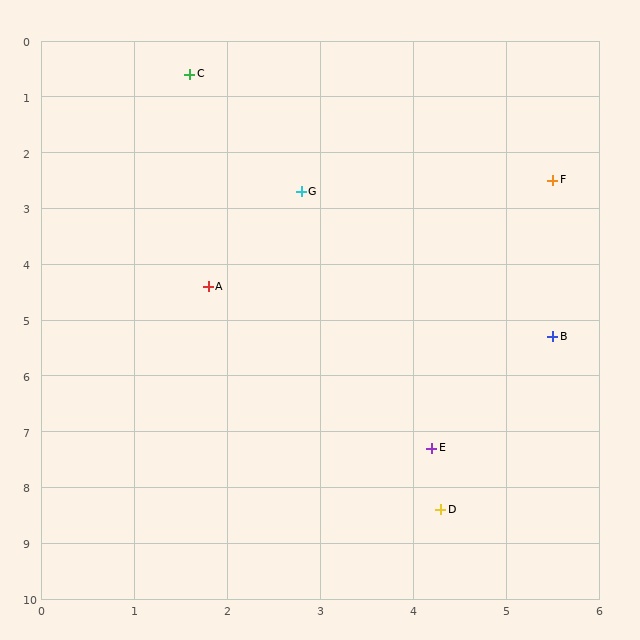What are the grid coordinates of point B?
Point B is at approximately (5.5, 5.3).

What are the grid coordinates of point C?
Point C is at approximately (1.6, 0.6).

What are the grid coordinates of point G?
Point G is at approximately (2.8, 2.7).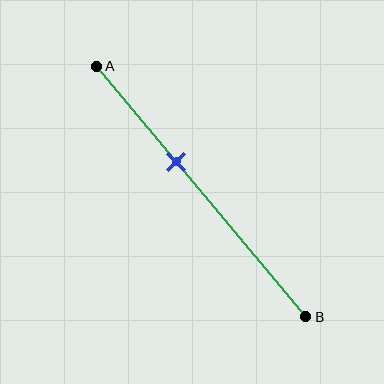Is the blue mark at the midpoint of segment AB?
No, the mark is at about 40% from A, not at the 50% midpoint.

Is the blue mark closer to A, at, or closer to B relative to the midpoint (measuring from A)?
The blue mark is closer to point A than the midpoint of segment AB.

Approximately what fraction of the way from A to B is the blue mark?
The blue mark is approximately 40% of the way from A to B.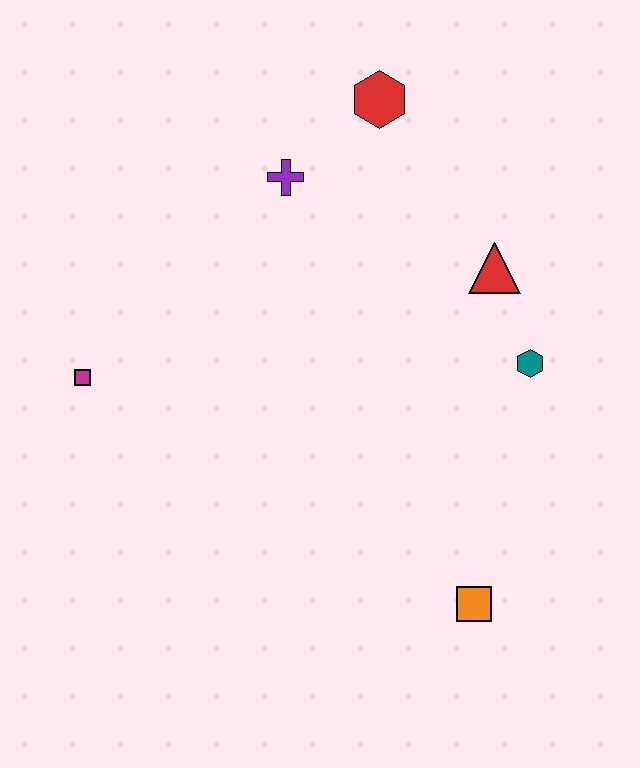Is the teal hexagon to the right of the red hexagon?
Yes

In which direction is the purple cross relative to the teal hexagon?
The purple cross is to the left of the teal hexagon.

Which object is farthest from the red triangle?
The magenta square is farthest from the red triangle.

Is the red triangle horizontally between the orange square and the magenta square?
No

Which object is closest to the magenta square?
The purple cross is closest to the magenta square.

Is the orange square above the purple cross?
No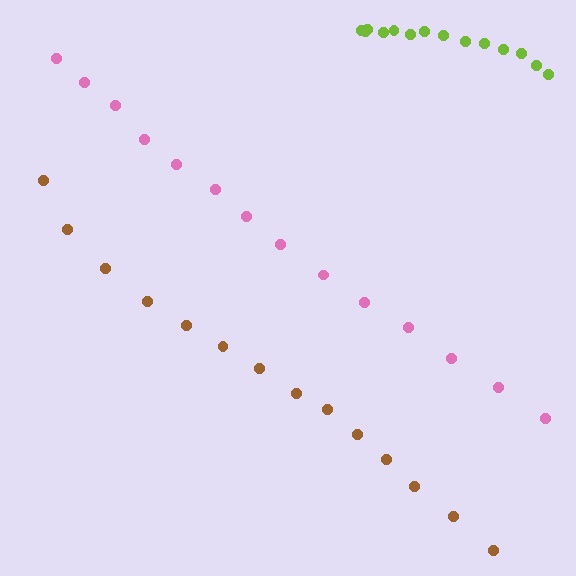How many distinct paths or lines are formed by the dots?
There are 3 distinct paths.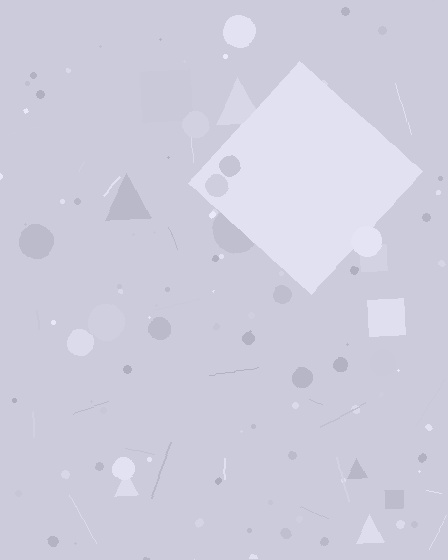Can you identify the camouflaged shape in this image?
The camouflaged shape is a diamond.